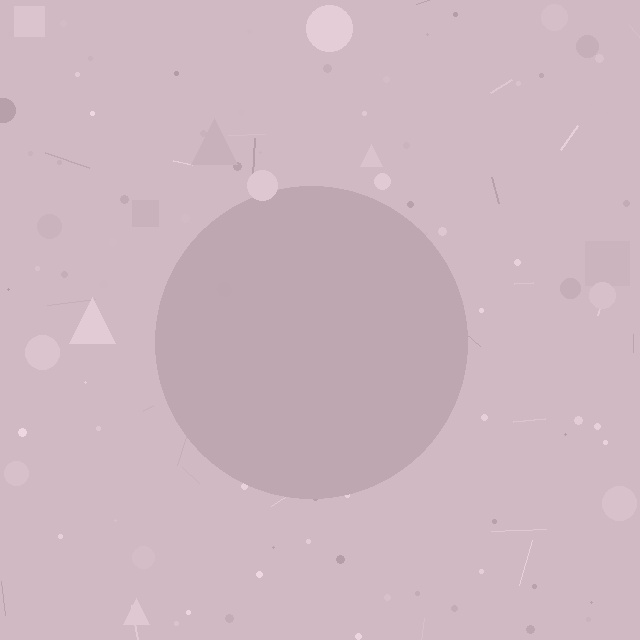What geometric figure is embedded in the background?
A circle is embedded in the background.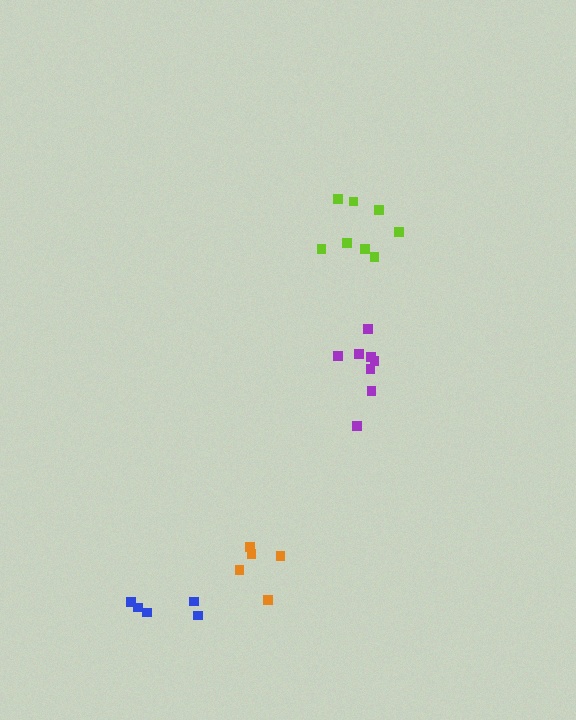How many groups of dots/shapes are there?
There are 4 groups.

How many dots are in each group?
Group 1: 5 dots, Group 2: 8 dots, Group 3: 5 dots, Group 4: 8 dots (26 total).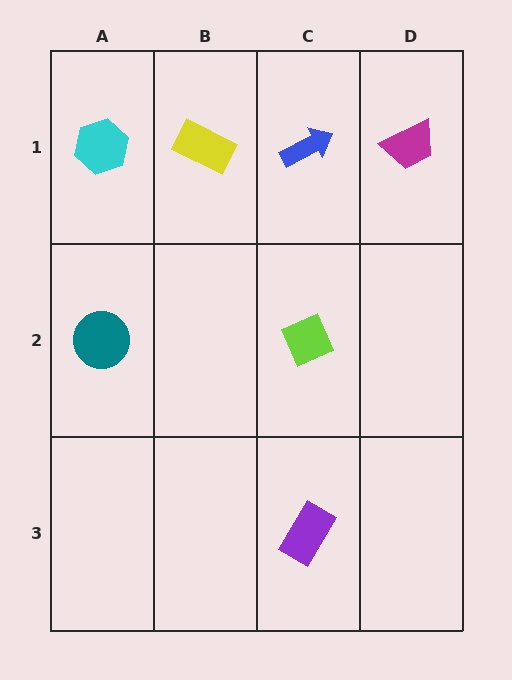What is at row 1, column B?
A yellow rectangle.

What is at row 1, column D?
A magenta trapezoid.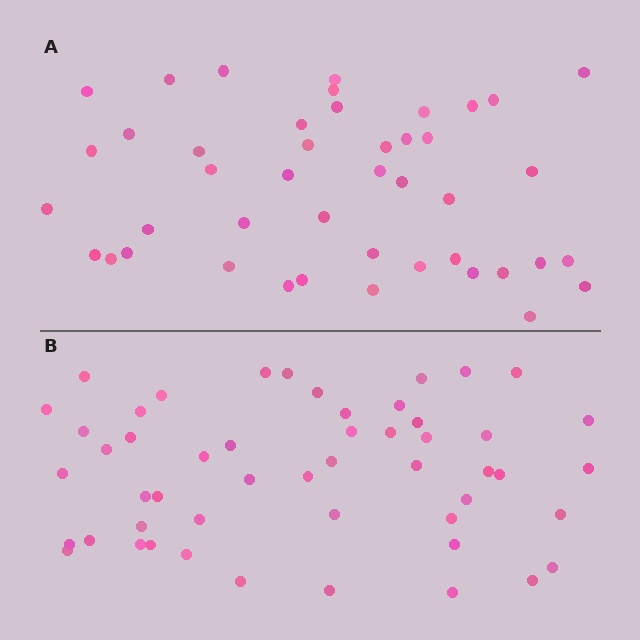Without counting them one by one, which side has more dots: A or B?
Region B (the bottom region) has more dots.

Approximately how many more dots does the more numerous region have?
Region B has roughly 8 or so more dots than region A.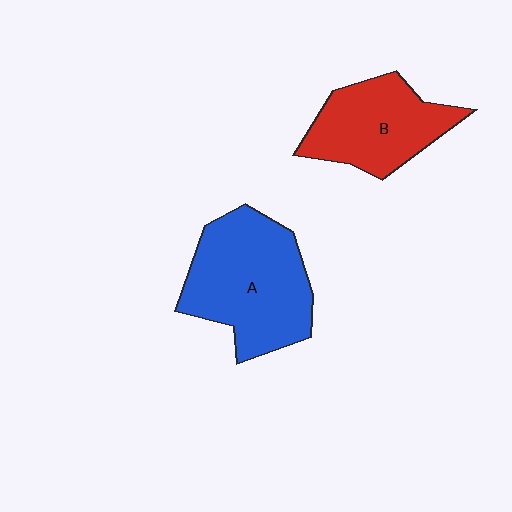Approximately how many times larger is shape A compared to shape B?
Approximately 1.4 times.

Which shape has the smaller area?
Shape B (red).